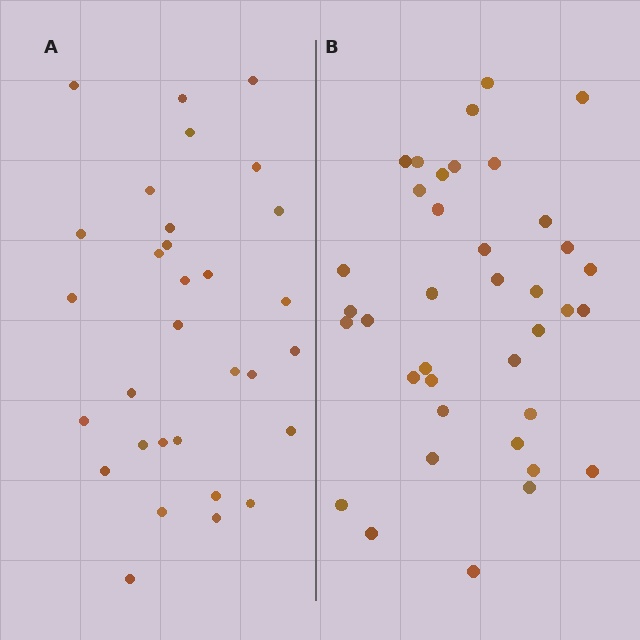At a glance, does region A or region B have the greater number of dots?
Region B (the right region) has more dots.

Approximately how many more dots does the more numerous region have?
Region B has roughly 8 or so more dots than region A.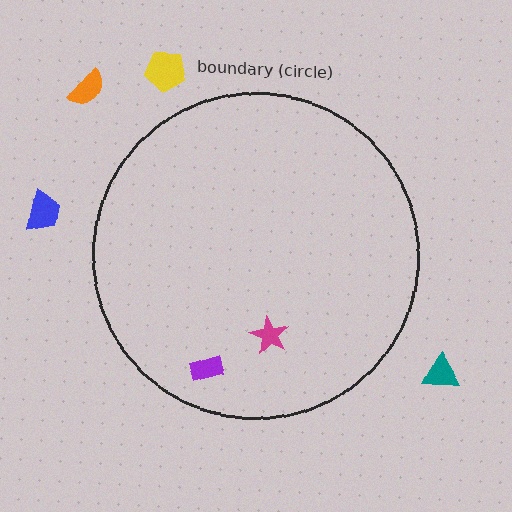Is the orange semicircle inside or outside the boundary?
Outside.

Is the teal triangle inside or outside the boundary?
Outside.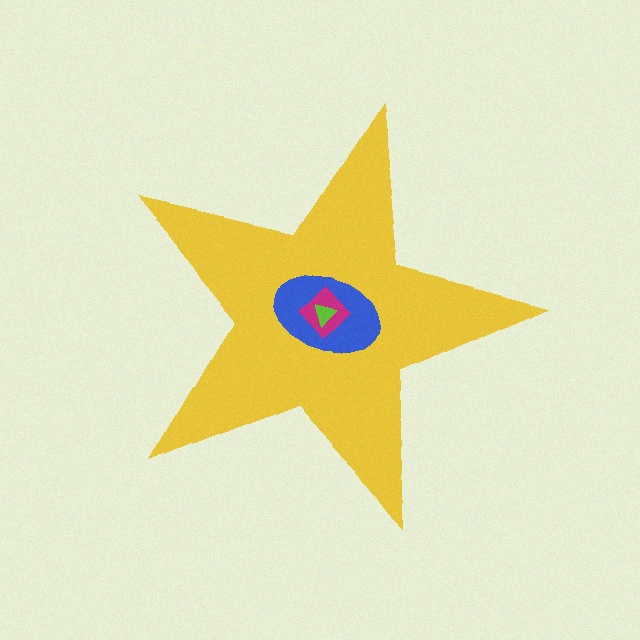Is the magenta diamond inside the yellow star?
Yes.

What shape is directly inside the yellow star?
The blue ellipse.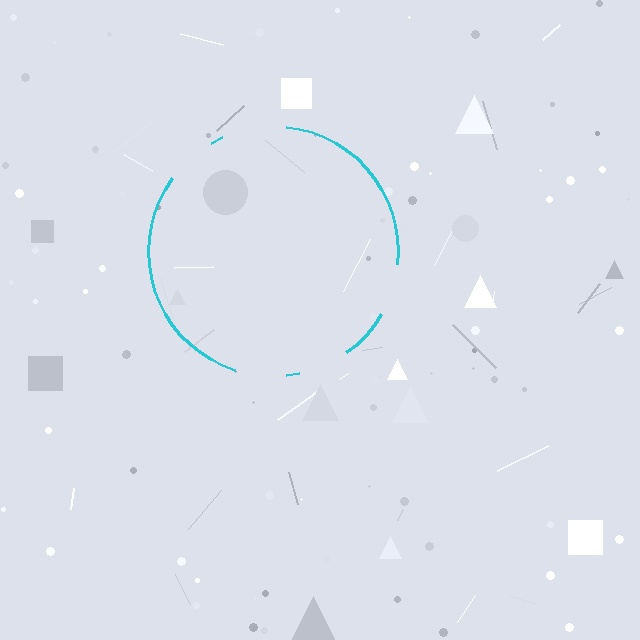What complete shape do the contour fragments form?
The contour fragments form a circle.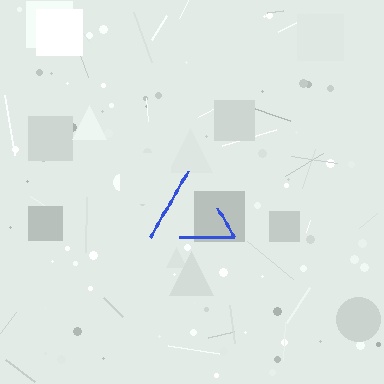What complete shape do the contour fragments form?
The contour fragments form a triangle.